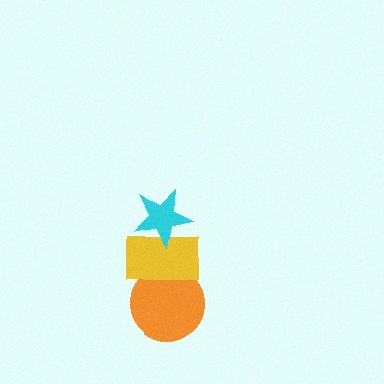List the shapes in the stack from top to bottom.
From top to bottom: the cyan star, the yellow rectangle, the orange circle.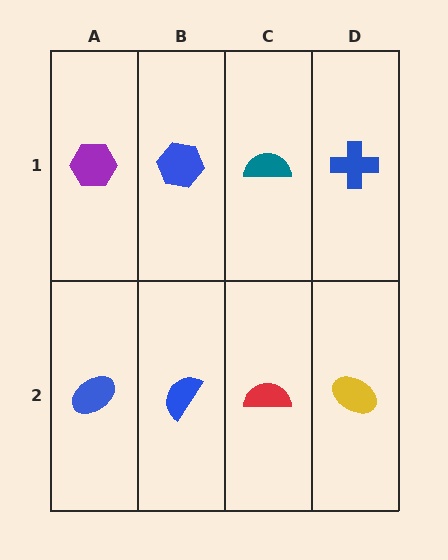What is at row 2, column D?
A yellow ellipse.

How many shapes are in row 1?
4 shapes.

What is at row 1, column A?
A purple hexagon.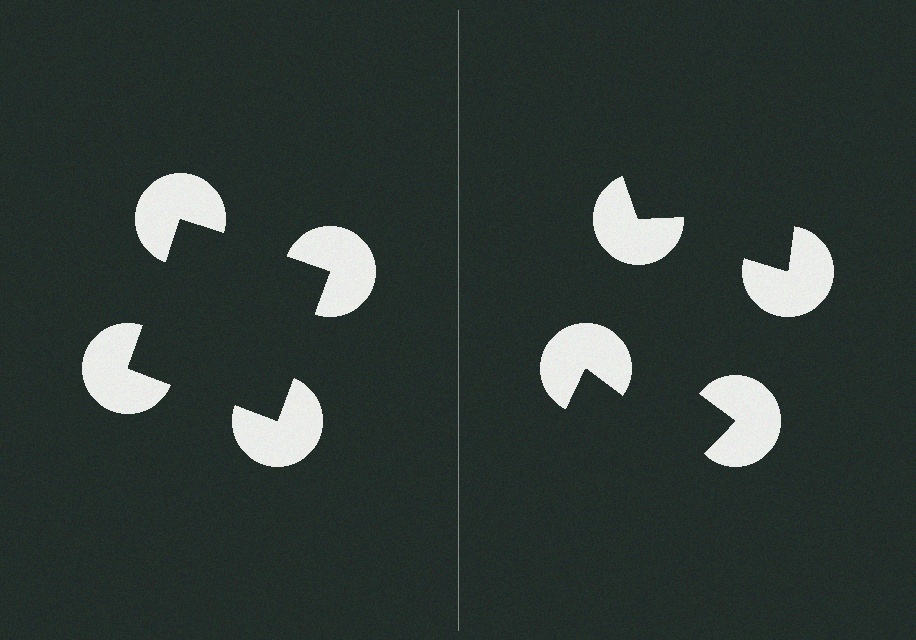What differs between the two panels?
The pac-man discs are positioned identically on both sides; only the wedge orientations differ. On the left they align to a square; on the right they are misaligned.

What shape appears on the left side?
An illusory square.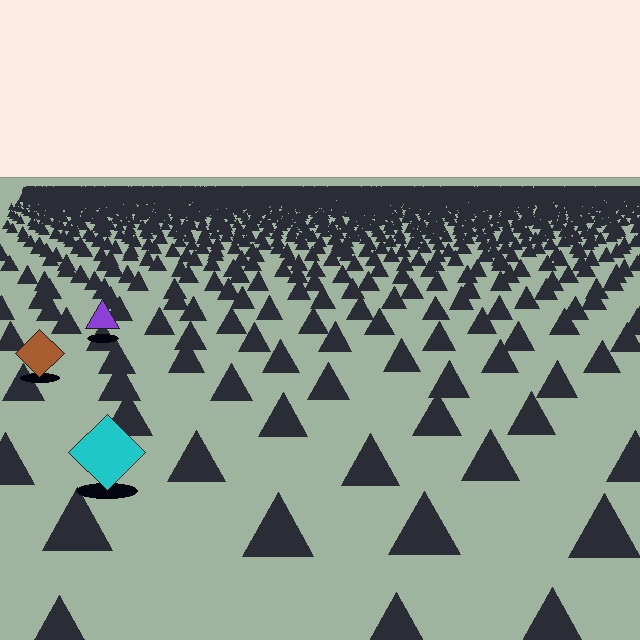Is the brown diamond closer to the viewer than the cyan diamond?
No. The cyan diamond is closer — you can tell from the texture gradient: the ground texture is coarser near it.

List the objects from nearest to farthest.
From nearest to farthest: the cyan diamond, the brown diamond, the purple triangle.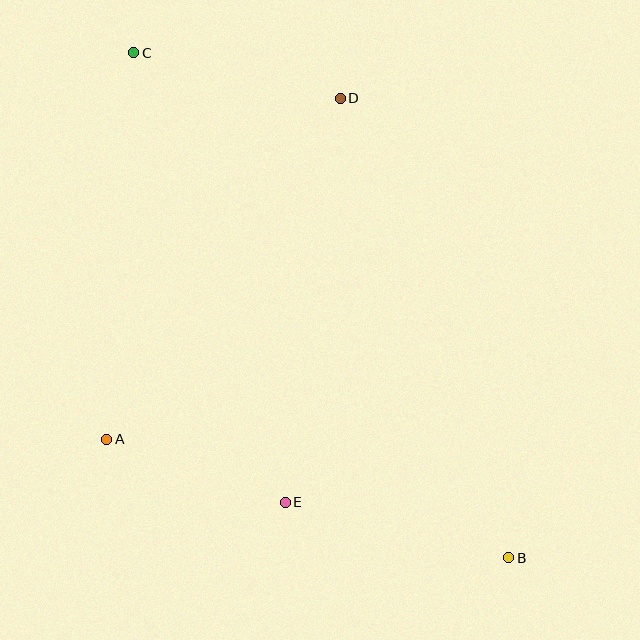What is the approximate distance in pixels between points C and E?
The distance between C and E is approximately 475 pixels.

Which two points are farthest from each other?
Points B and C are farthest from each other.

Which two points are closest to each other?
Points A and E are closest to each other.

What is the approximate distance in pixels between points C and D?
The distance between C and D is approximately 212 pixels.